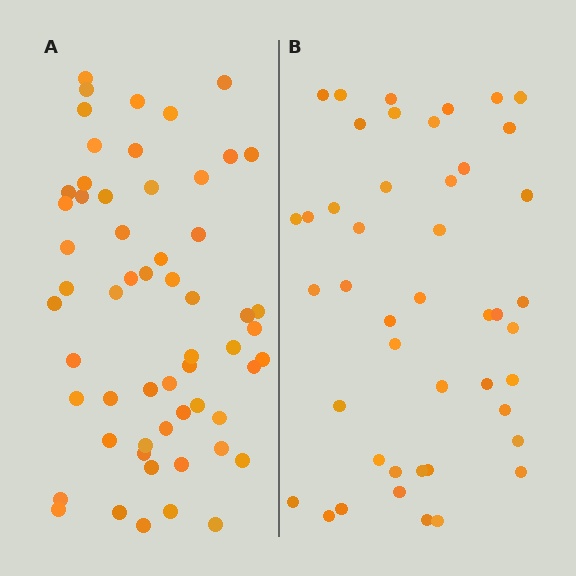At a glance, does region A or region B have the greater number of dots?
Region A (the left region) has more dots.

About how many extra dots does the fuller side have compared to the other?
Region A has approximately 15 more dots than region B.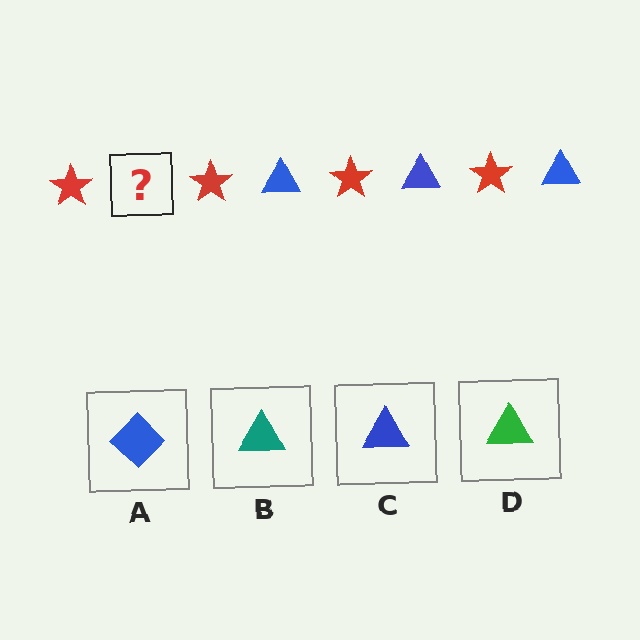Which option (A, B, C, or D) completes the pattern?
C.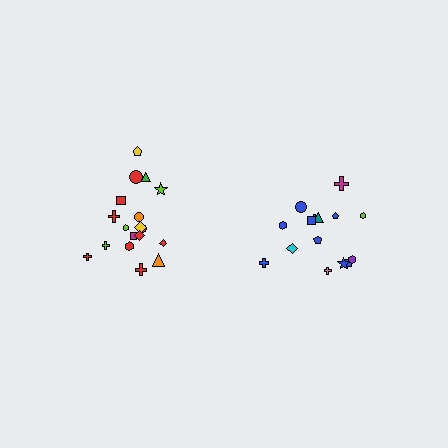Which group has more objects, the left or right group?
The left group.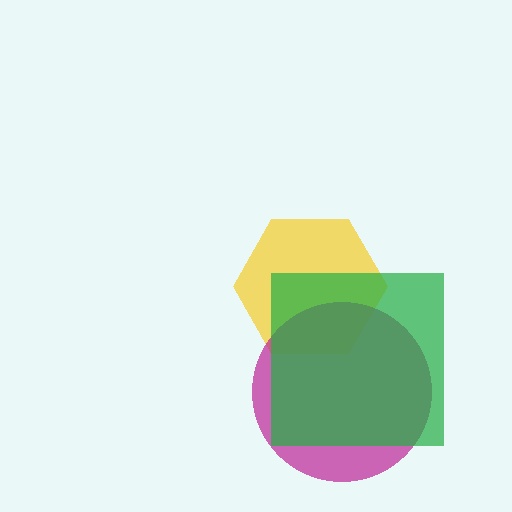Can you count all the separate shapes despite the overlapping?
Yes, there are 3 separate shapes.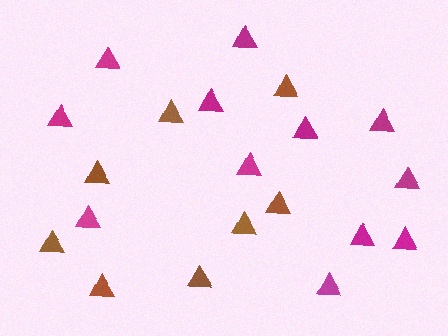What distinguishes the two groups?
There are 2 groups: one group of brown triangles (8) and one group of magenta triangles (12).